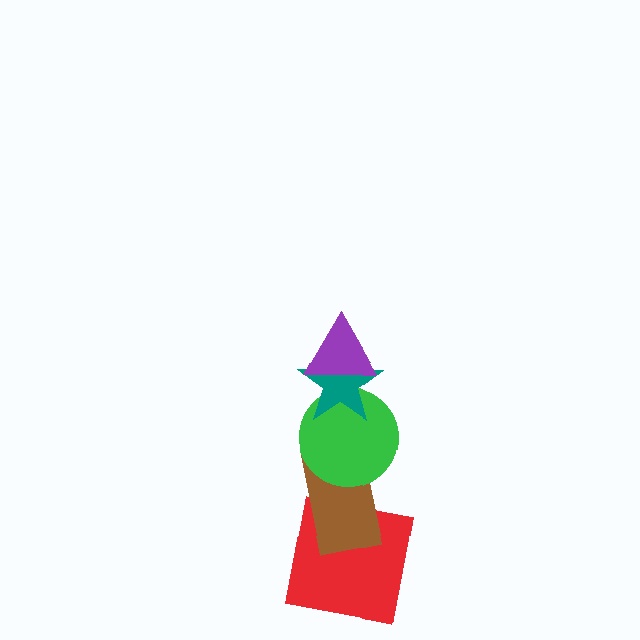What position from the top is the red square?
The red square is 5th from the top.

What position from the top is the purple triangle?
The purple triangle is 1st from the top.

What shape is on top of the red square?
The brown rectangle is on top of the red square.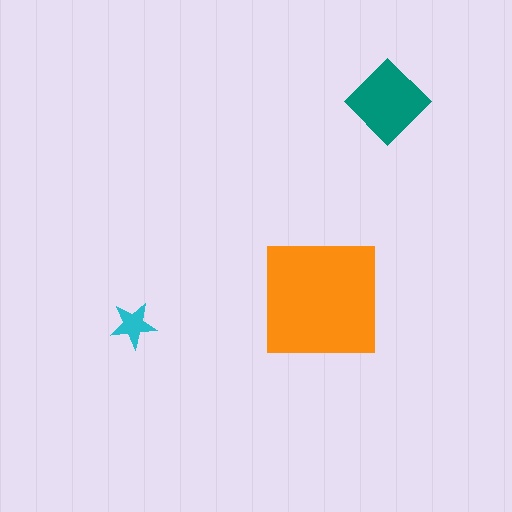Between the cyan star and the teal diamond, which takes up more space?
The teal diamond.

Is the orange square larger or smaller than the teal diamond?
Larger.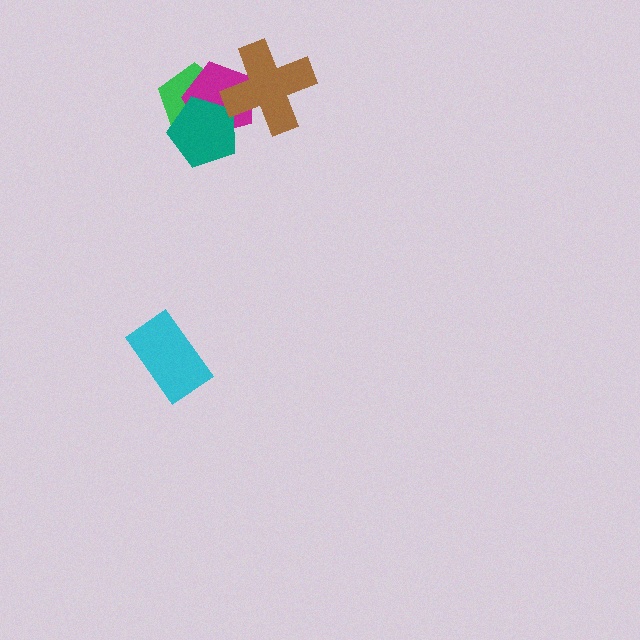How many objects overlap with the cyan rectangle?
0 objects overlap with the cyan rectangle.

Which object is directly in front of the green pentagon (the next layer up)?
The magenta pentagon is directly in front of the green pentagon.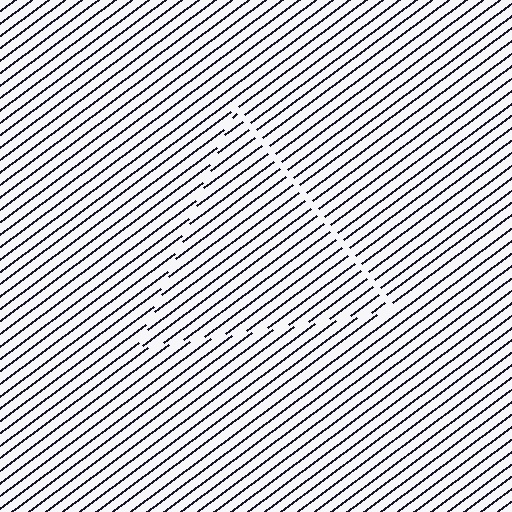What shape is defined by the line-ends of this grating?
An illusory triangle. The interior of the shape contains the same grating, shifted by half a period — the contour is defined by the phase discontinuity where line-ends from the inner and outer gratings abut.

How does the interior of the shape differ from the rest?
The interior of the shape contains the same grating, shifted by half a period — the contour is defined by the phase discontinuity where line-ends from the inner and outer gratings abut.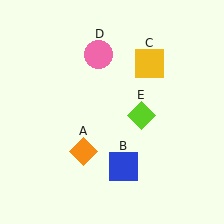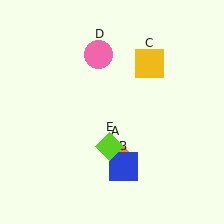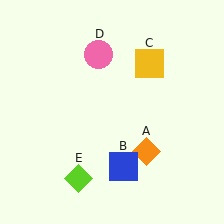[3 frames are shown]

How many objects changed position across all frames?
2 objects changed position: orange diamond (object A), lime diamond (object E).